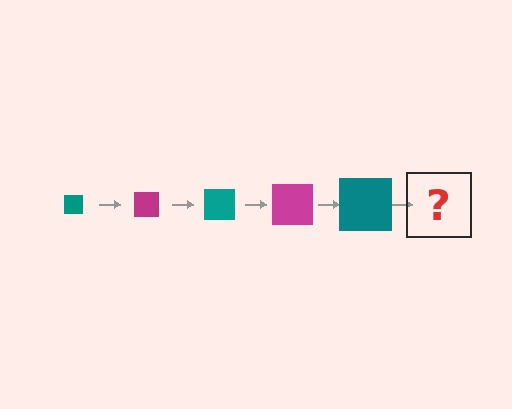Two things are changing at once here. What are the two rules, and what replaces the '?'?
The two rules are that the square grows larger each step and the color cycles through teal and magenta. The '?' should be a magenta square, larger than the previous one.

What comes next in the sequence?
The next element should be a magenta square, larger than the previous one.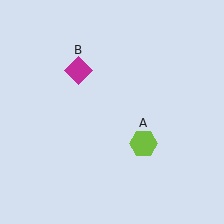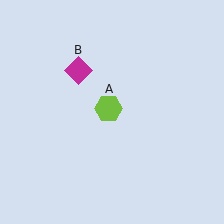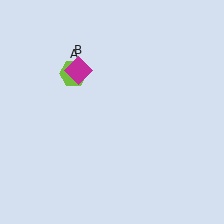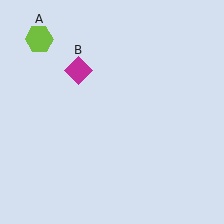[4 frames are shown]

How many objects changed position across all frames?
1 object changed position: lime hexagon (object A).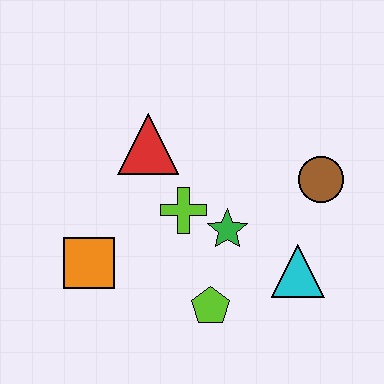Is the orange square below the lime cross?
Yes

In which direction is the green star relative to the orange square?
The green star is to the right of the orange square.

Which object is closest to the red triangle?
The lime cross is closest to the red triangle.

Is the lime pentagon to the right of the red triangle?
Yes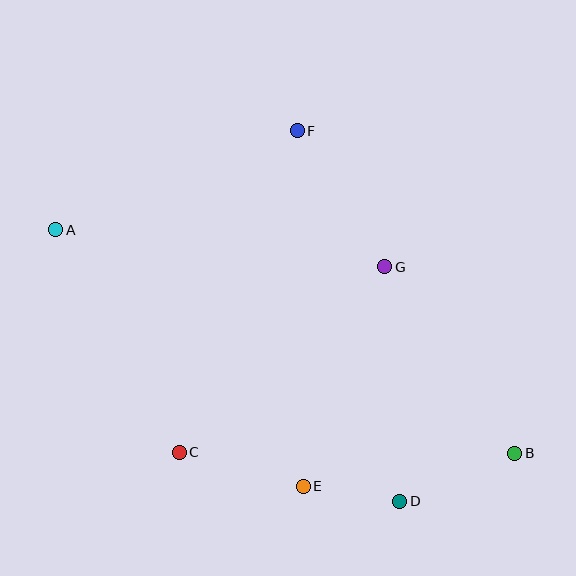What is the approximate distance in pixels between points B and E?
The distance between B and E is approximately 214 pixels.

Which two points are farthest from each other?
Points A and B are farthest from each other.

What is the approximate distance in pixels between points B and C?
The distance between B and C is approximately 336 pixels.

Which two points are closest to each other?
Points D and E are closest to each other.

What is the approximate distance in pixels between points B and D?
The distance between B and D is approximately 125 pixels.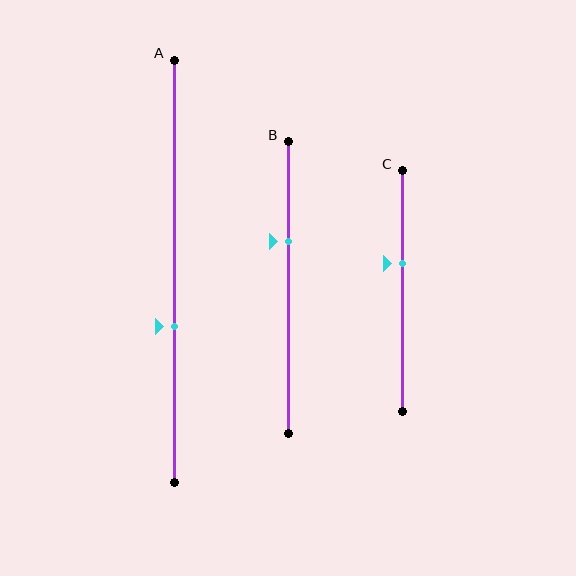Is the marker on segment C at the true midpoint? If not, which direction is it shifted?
No, the marker on segment C is shifted upward by about 11% of the segment length.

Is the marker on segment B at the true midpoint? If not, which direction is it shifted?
No, the marker on segment B is shifted upward by about 16% of the segment length.